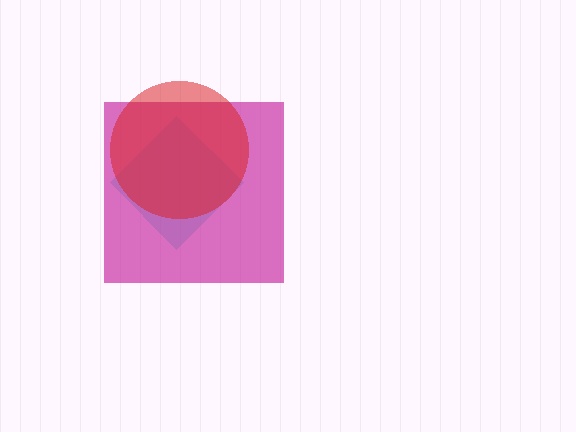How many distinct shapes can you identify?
There are 3 distinct shapes: a cyan diamond, a magenta square, a red circle.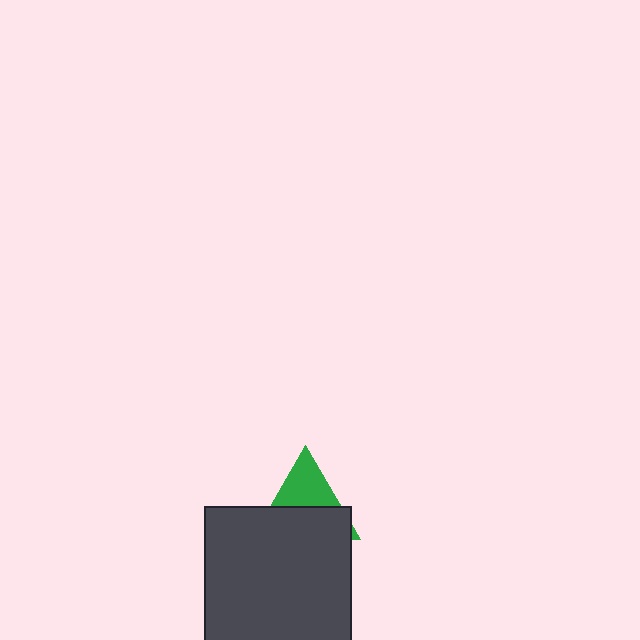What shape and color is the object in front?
The object in front is a dark gray square.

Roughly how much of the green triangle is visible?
A small part of it is visible (roughly 43%).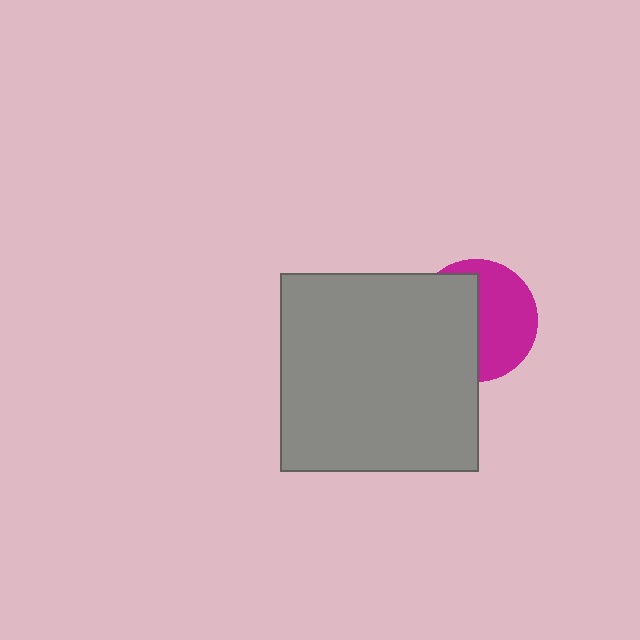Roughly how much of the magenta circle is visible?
About half of it is visible (roughly 50%).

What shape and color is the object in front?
The object in front is a gray square.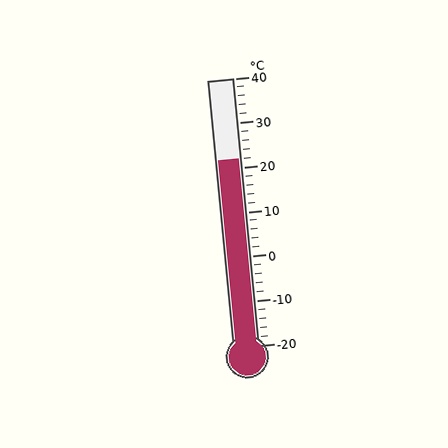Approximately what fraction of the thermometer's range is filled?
The thermometer is filled to approximately 70% of its range.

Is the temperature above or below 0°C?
The temperature is above 0°C.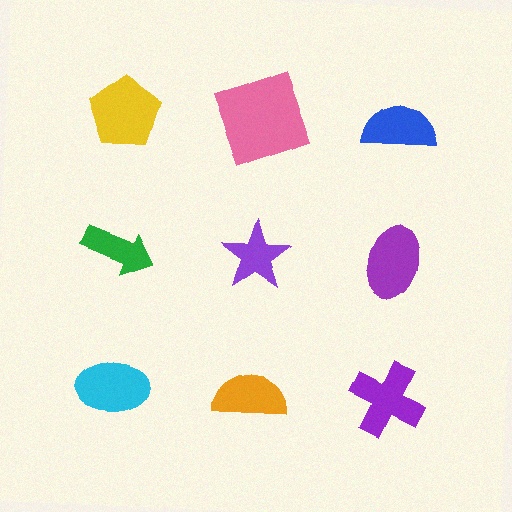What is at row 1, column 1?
A yellow pentagon.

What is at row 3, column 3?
A purple cross.